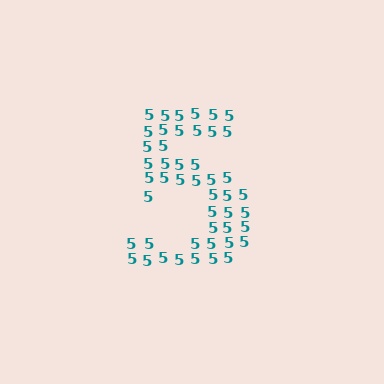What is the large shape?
The large shape is the digit 5.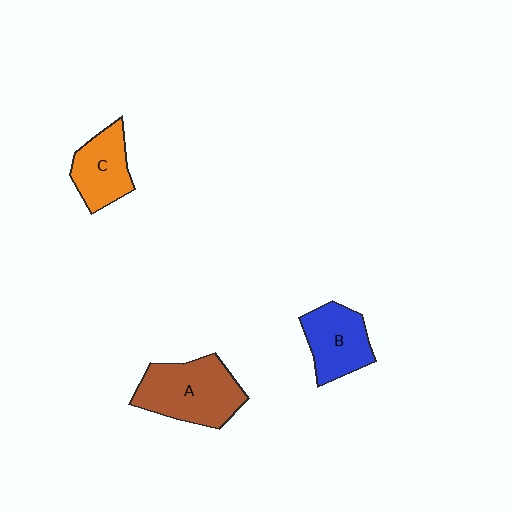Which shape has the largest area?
Shape A (brown).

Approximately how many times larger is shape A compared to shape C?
Approximately 1.5 times.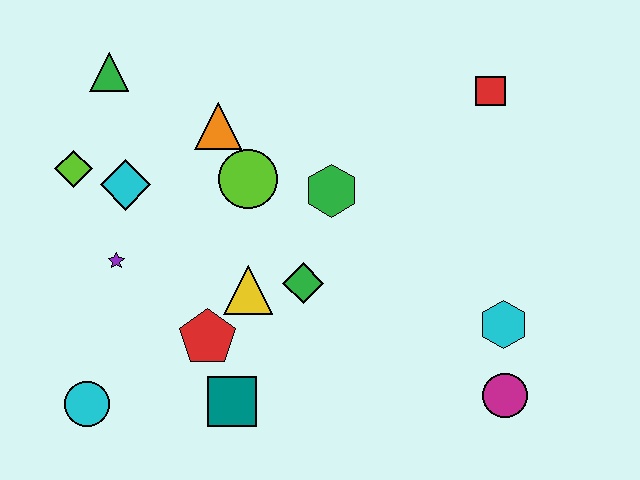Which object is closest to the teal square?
The red pentagon is closest to the teal square.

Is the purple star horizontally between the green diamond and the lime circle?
No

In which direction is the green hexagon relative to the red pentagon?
The green hexagon is above the red pentagon.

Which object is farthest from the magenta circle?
The green triangle is farthest from the magenta circle.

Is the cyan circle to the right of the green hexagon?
No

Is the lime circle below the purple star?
No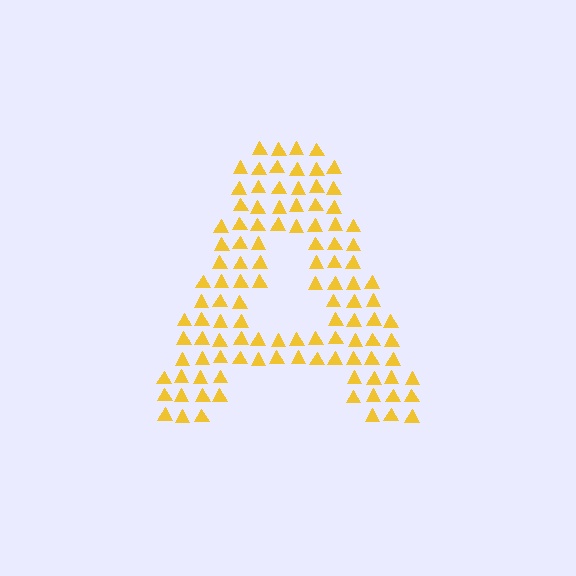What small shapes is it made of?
It is made of small triangles.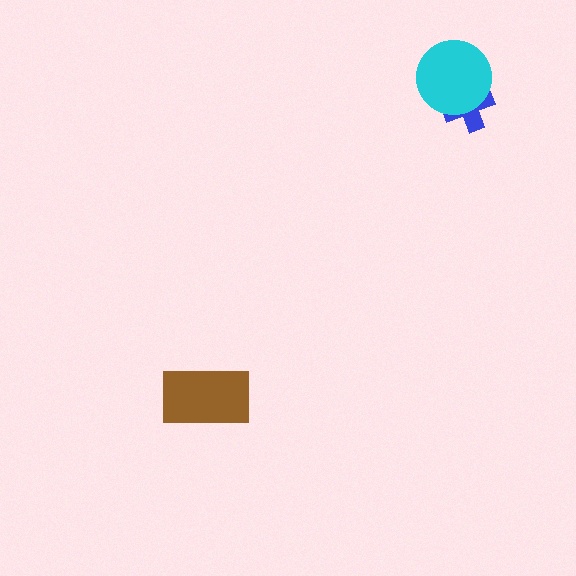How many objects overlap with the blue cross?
1 object overlaps with the blue cross.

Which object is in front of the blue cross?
The cyan circle is in front of the blue cross.